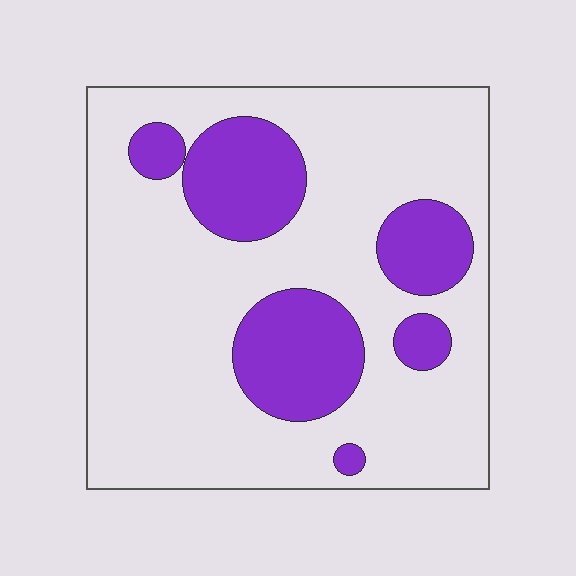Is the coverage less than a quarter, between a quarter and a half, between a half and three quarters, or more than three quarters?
Less than a quarter.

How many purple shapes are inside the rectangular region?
6.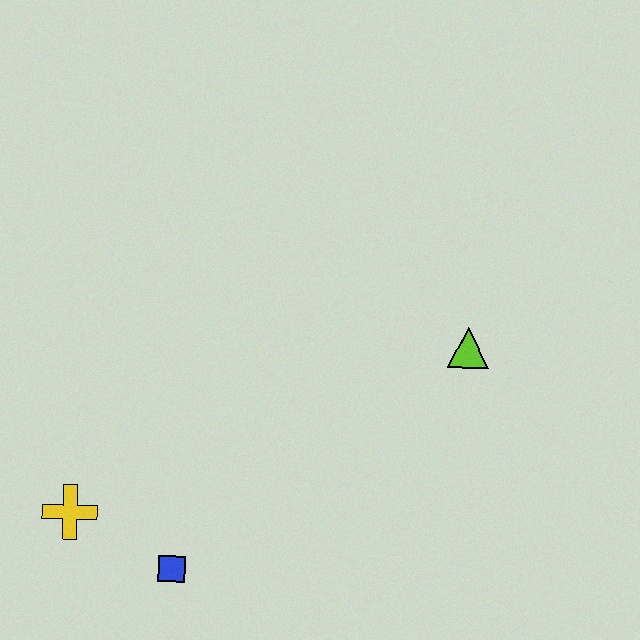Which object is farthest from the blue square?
The lime triangle is farthest from the blue square.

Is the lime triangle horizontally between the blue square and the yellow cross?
No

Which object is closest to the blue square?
The yellow cross is closest to the blue square.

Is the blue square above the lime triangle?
No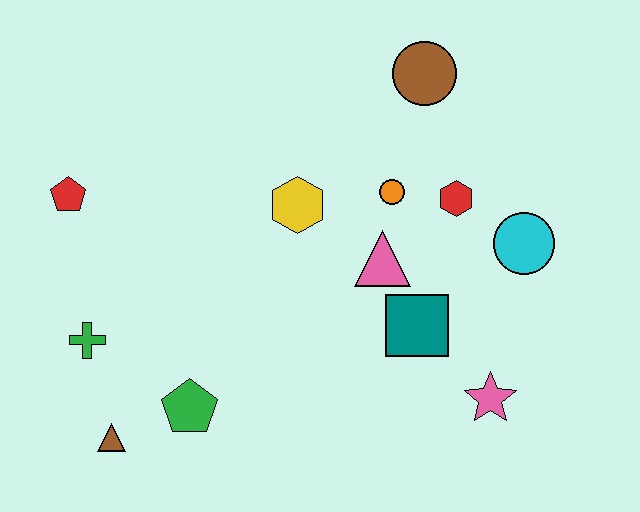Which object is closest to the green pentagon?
The brown triangle is closest to the green pentagon.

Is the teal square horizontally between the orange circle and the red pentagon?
No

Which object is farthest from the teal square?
The red pentagon is farthest from the teal square.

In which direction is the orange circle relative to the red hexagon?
The orange circle is to the left of the red hexagon.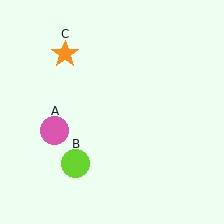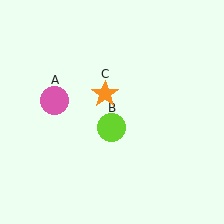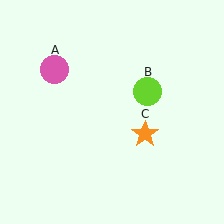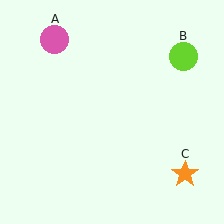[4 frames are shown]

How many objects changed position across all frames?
3 objects changed position: pink circle (object A), lime circle (object B), orange star (object C).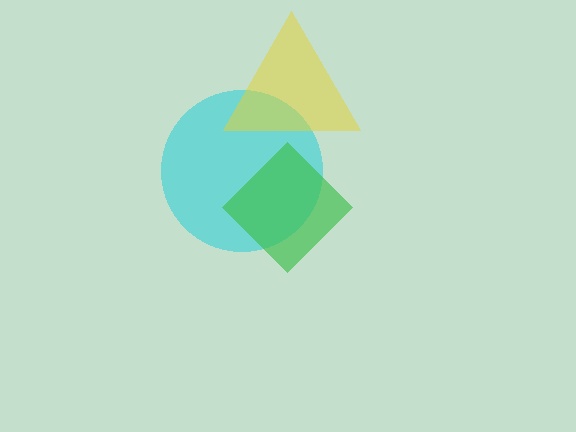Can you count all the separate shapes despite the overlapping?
Yes, there are 3 separate shapes.